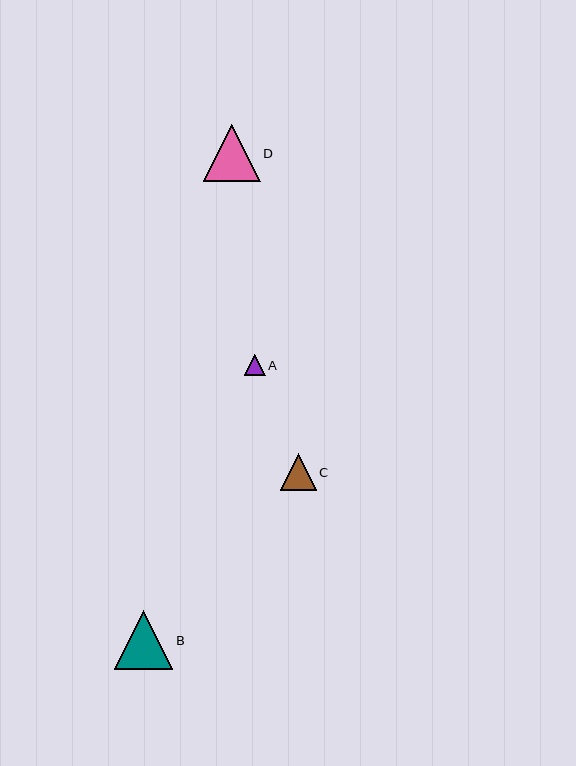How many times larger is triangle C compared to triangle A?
Triangle C is approximately 1.8 times the size of triangle A.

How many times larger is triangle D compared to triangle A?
Triangle D is approximately 2.7 times the size of triangle A.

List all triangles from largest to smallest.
From largest to smallest: B, D, C, A.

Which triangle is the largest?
Triangle B is the largest with a size of approximately 58 pixels.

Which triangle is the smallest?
Triangle A is the smallest with a size of approximately 21 pixels.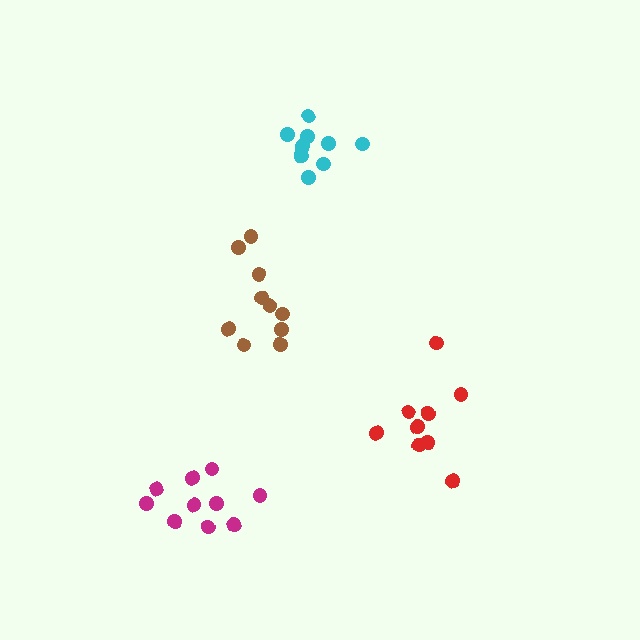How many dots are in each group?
Group 1: 10 dots, Group 2: 10 dots, Group 3: 10 dots, Group 4: 9 dots (39 total).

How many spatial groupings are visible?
There are 4 spatial groupings.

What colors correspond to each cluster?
The clusters are colored: magenta, brown, cyan, red.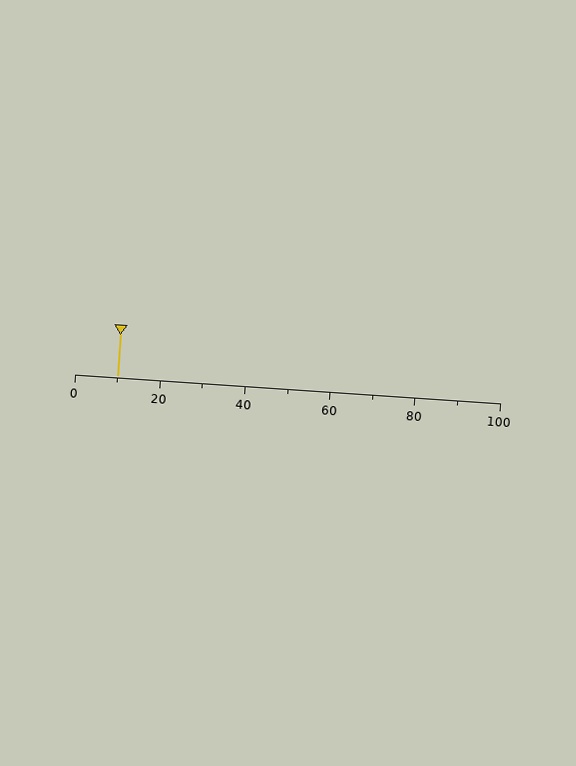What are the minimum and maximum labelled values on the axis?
The axis runs from 0 to 100.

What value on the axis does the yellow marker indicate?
The marker indicates approximately 10.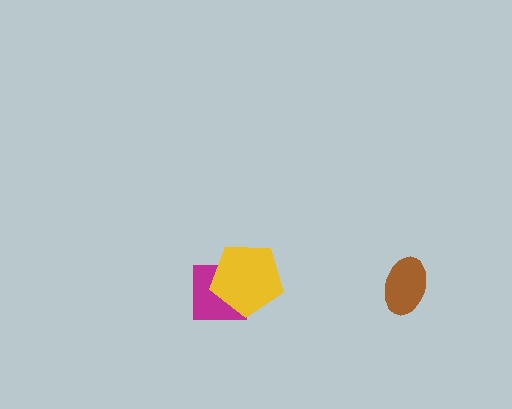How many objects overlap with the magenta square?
1 object overlaps with the magenta square.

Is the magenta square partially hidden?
Yes, it is partially covered by another shape.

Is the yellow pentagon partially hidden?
No, no other shape covers it.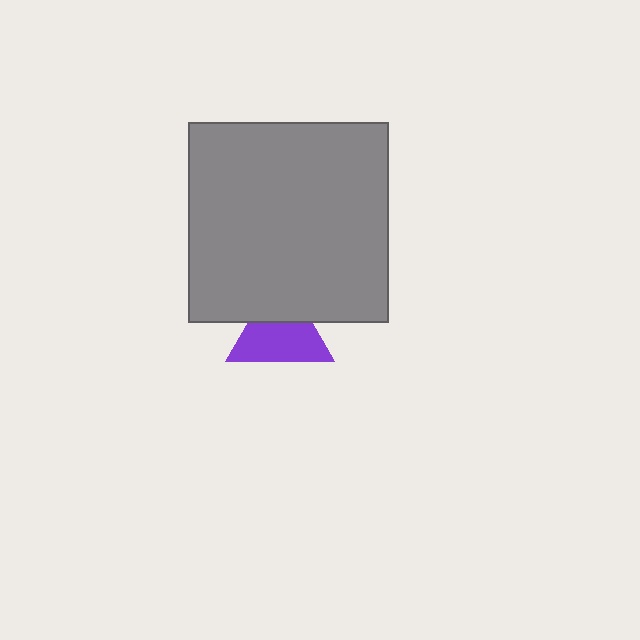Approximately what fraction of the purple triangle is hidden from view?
Roughly 36% of the purple triangle is hidden behind the gray square.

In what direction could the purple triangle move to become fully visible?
The purple triangle could move down. That would shift it out from behind the gray square entirely.